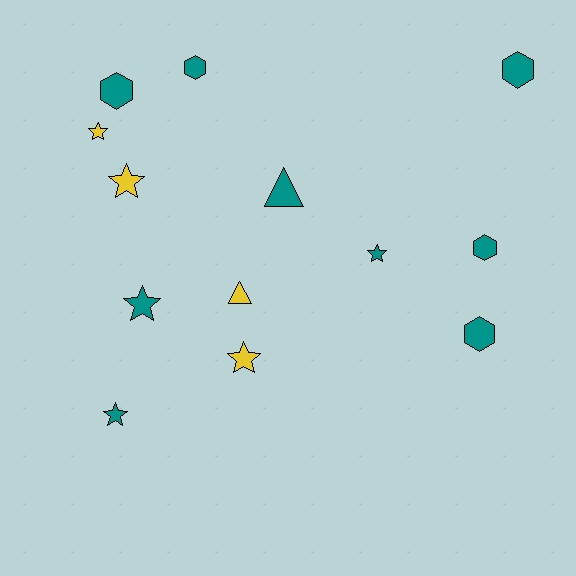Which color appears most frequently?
Teal, with 9 objects.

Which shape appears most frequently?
Star, with 6 objects.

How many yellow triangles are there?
There is 1 yellow triangle.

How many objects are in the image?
There are 13 objects.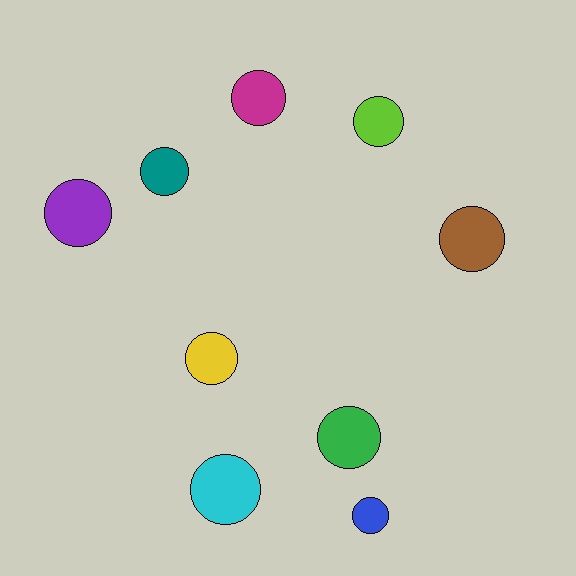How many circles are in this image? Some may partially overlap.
There are 9 circles.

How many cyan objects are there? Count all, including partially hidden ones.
There is 1 cyan object.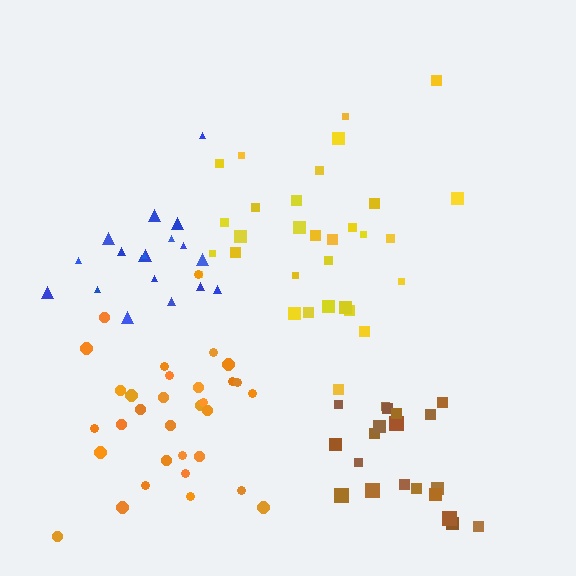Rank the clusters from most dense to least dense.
blue, yellow, orange, brown.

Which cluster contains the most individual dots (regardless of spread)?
Orange (32).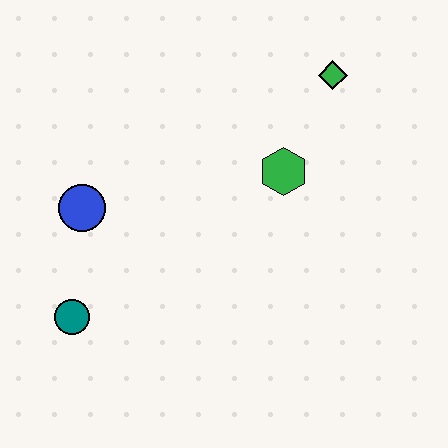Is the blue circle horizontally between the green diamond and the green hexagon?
No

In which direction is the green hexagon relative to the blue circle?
The green hexagon is to the right of the blue circle.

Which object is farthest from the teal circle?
The green diamond is farthest from the teal circle.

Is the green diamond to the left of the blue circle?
No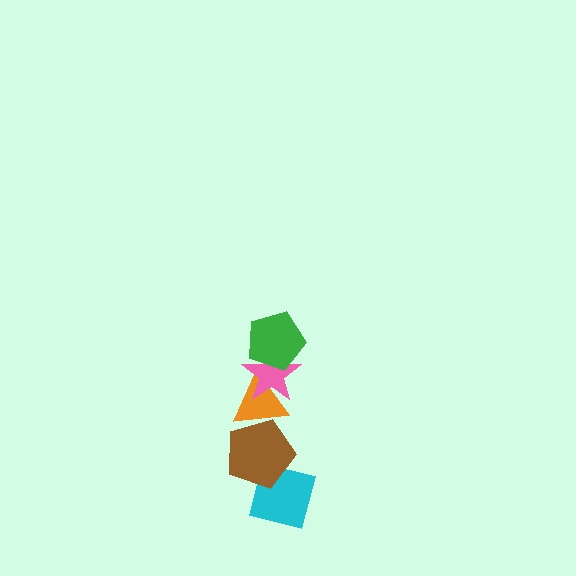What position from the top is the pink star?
The pink star is 2nd from the top.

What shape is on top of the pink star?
The green pentagon is on top of the pink star.